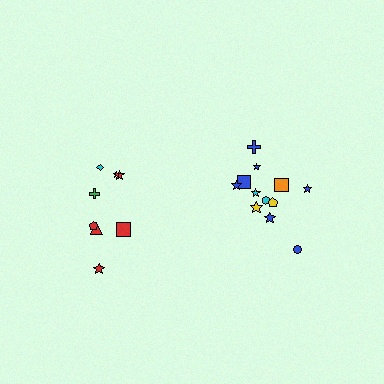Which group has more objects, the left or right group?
The right group.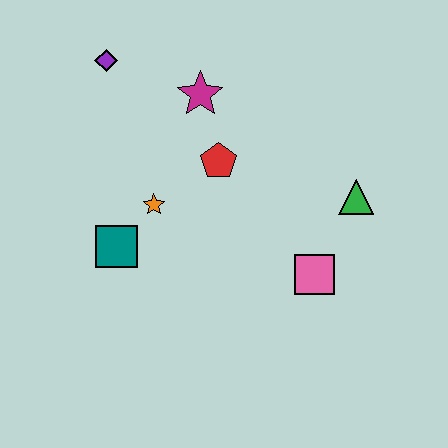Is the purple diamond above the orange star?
Yes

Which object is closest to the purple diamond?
The magenta star is closest to the purple diamond.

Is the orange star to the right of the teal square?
Yes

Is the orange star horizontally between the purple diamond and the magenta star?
Yes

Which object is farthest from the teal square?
The green triangle is farthest from the teal square.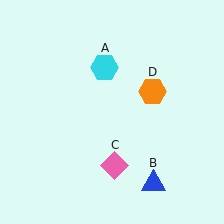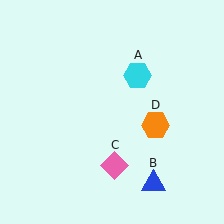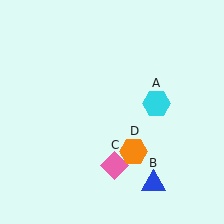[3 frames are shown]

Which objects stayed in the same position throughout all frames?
Blue triangle (object B) and pink diamond (object C) remained stationary.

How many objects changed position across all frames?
2 objects changed position: cyan hexagon (object A), orange hexagon (object D).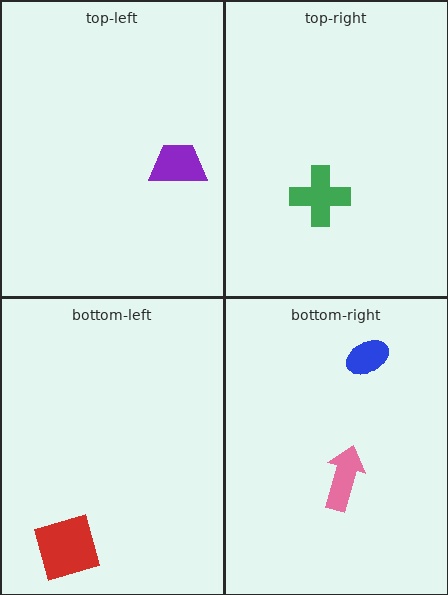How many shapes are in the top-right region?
1.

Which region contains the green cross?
The top-right region.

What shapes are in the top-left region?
The purple trapezoid.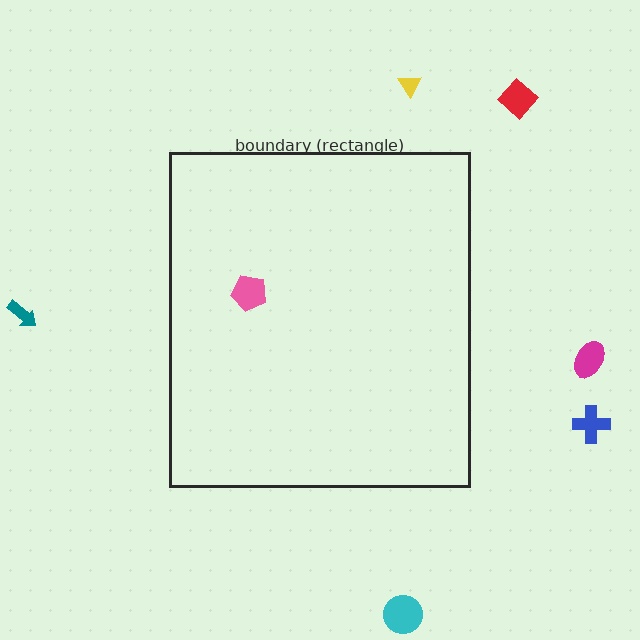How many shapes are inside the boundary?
1 inside, 6 outside.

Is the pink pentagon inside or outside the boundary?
Inside.